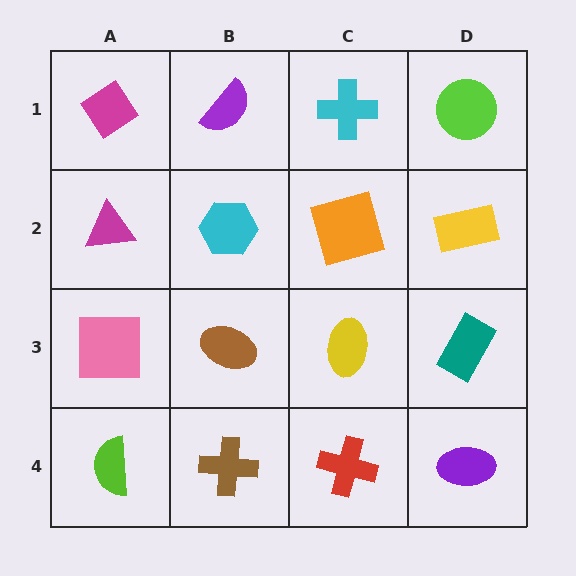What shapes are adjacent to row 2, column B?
A purple semicircle (row 1, column B), a brown ellipse (row 3, column B), a magenta triangle (row 2, column A), an orange square (row 2, column C).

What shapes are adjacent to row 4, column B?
A brown ellipse (row 3, column B), a lime semicircle (row 4, column A), a red cross (row 4, column C).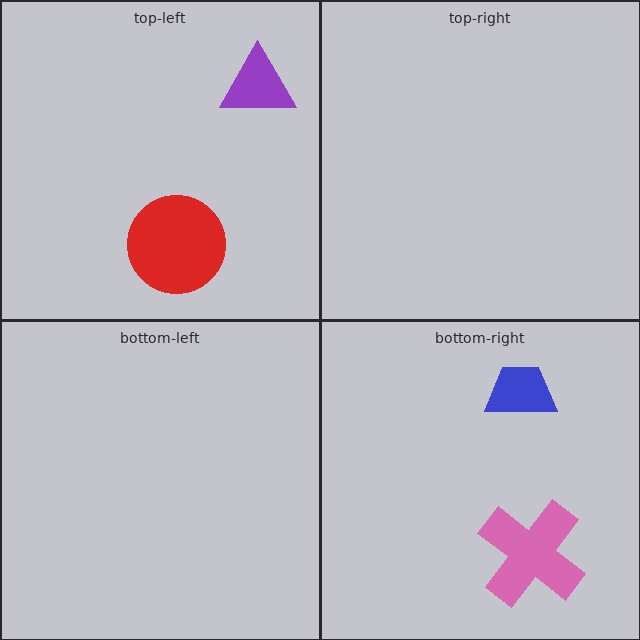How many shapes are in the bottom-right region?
2.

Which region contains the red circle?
The top-left region.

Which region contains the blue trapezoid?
The bottom-right region.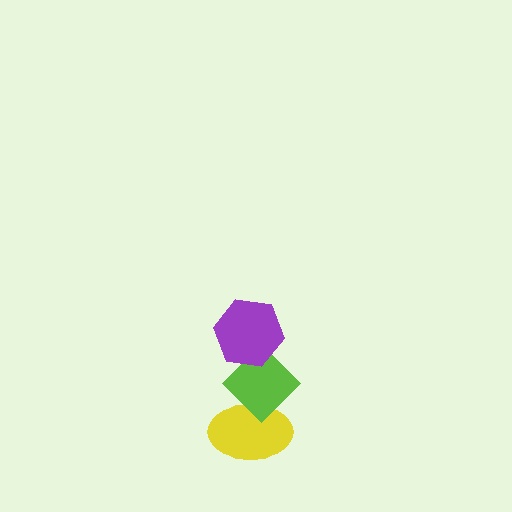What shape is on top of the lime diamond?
The purple hexagon is on top of the lime diamond.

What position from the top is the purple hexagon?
The purple hexagon is 1st from the top.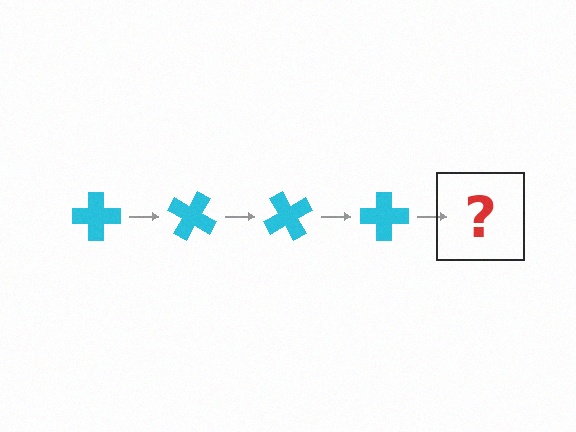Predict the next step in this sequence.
The next step is a cyan cross rotated 120 degrees.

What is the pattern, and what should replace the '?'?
The pattern is that the cross rotates 30 degrees each step. The '?' should be a cyan cross rotated 120 degrees.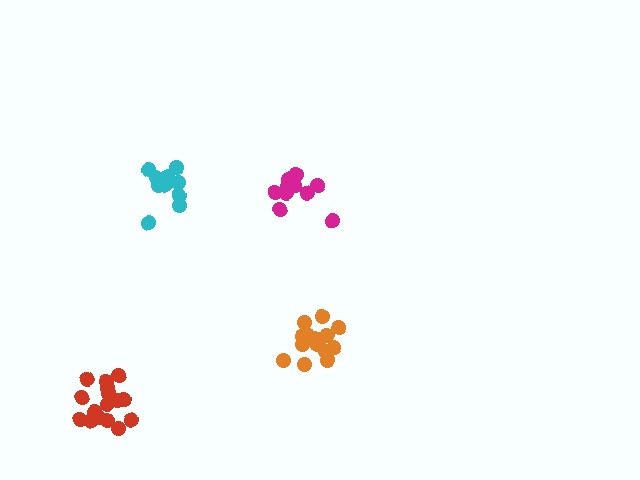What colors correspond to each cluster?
The clusters are colored: orange, magenta, cyan, red.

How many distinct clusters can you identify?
There are 4 distinct clusters.